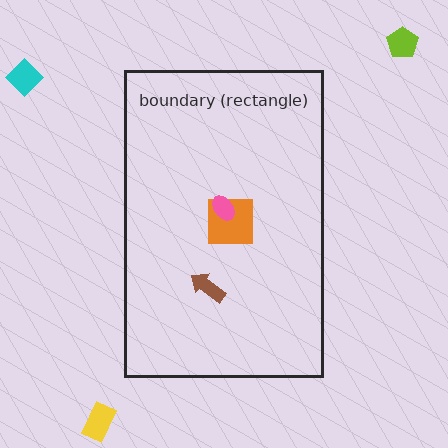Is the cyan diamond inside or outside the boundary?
Outside.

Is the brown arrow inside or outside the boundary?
Inside.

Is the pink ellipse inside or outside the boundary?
Inside.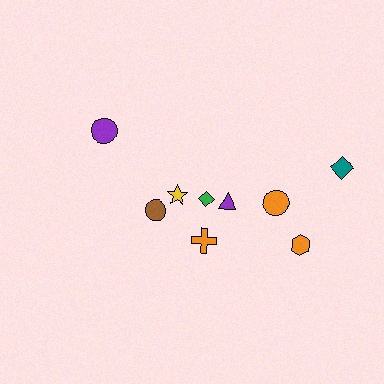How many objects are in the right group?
There are 6 objects.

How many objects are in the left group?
There are 3 objects.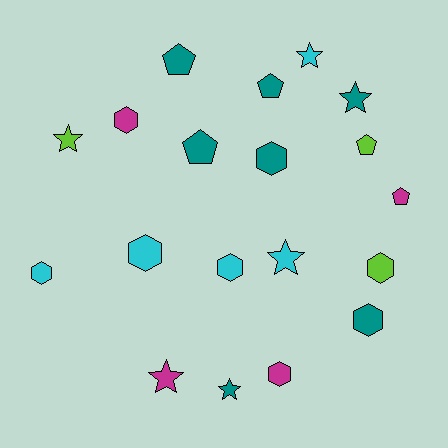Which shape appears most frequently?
Hexagon, with 8 objects.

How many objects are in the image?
There are 19 objects.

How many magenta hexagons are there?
There are 2 magenta hexagons.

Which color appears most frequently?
Teal, with 7 objects.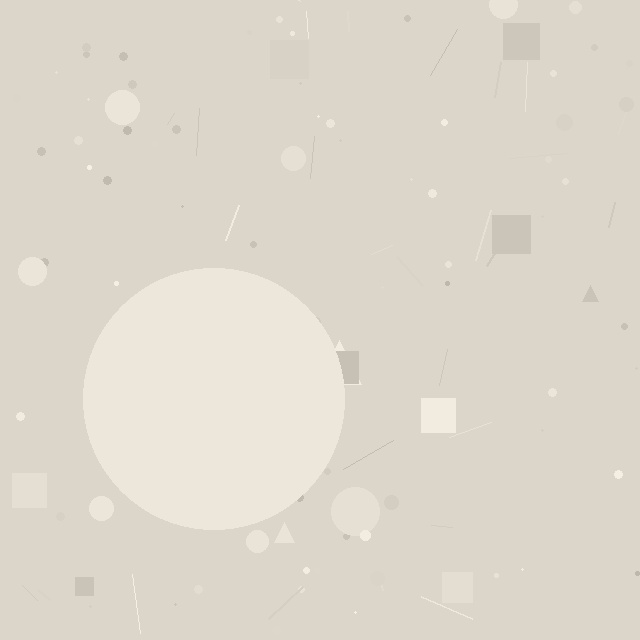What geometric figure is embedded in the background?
A circle is embedded in the background.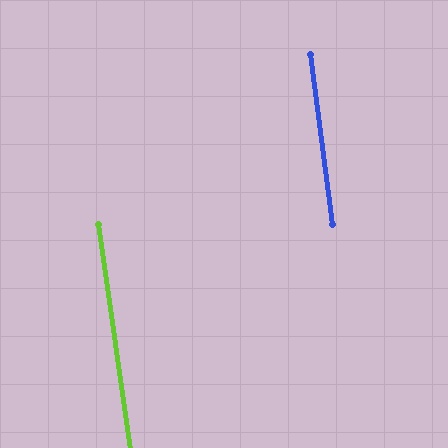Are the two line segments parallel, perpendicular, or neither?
Parallel — their directions differ by only 1.1°.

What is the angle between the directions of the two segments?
Approximately 1 degree.